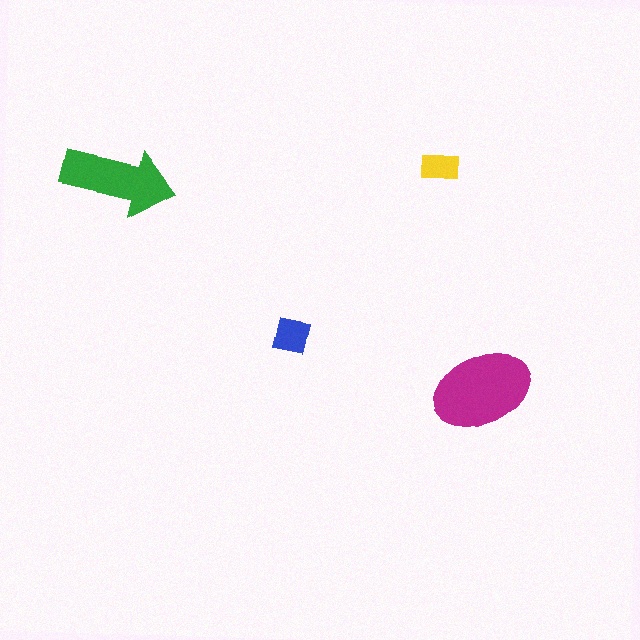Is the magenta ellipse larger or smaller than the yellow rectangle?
Larger.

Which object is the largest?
The magenta ellipse.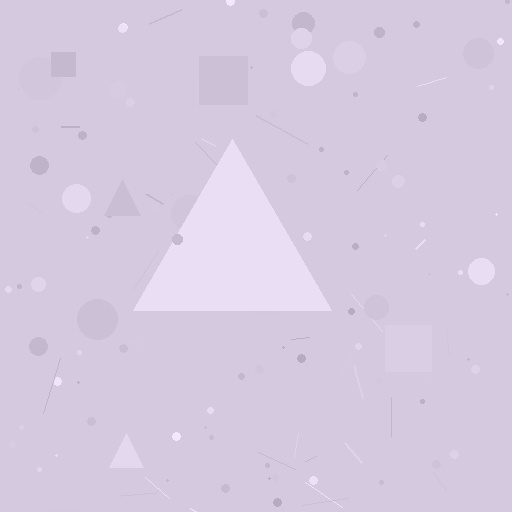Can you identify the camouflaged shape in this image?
The camouflaged shape is a triangle.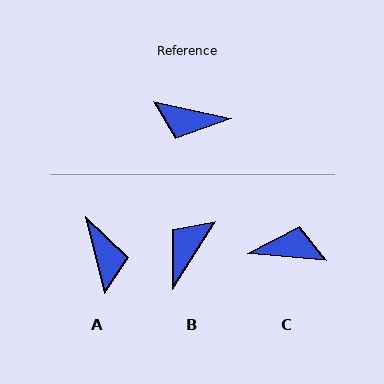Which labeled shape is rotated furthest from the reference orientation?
C, about 173 degrees away.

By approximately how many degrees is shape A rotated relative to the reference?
Approximately 116 degrees counter-clockwise.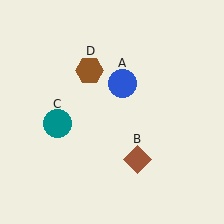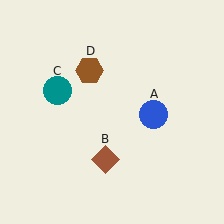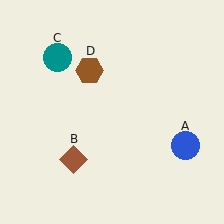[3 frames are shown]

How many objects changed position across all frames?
3 objects changed position: blue circle (object A), brown diamond (object B), teal circle (object C).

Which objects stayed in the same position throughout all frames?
Brown hexagon (object D) remained stationary.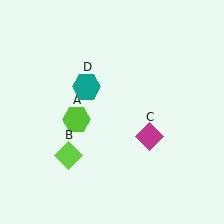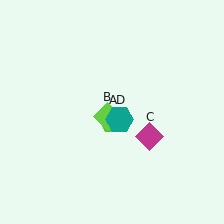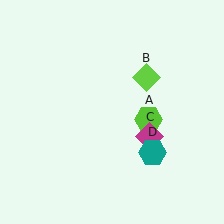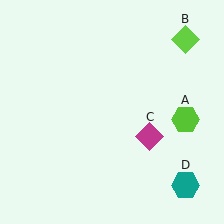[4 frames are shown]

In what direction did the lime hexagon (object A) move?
The lime hexagon (object A) moved right.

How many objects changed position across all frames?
3 objects changed position: lime hexagon (object A), lime diamond (object B), teal hexagon (object D).